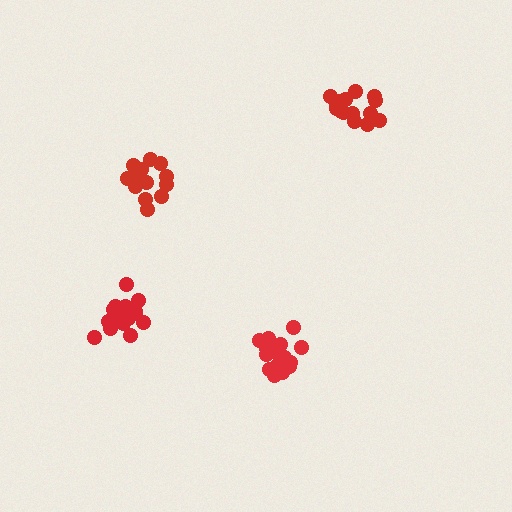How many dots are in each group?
Group 1: 16 dots, Group 2: 15 dots, Group 3: 18 dots, Group 4: 14 dots (63 total).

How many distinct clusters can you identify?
There are 4 distinct clusters.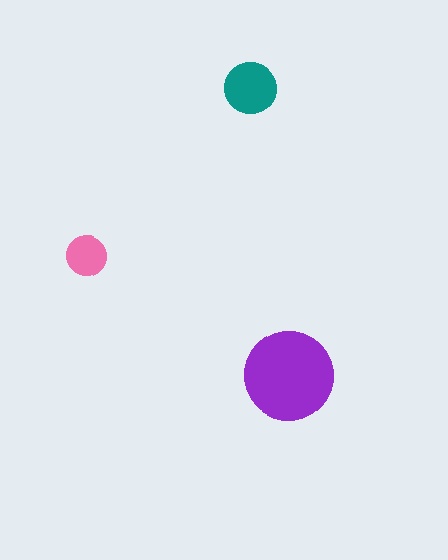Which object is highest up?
The teal circle is topmost.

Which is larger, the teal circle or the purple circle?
The purple one.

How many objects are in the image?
There are 3 objects in the image.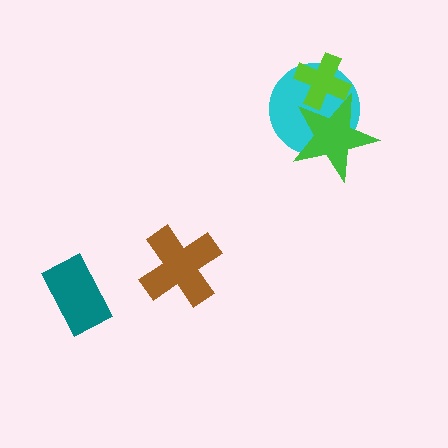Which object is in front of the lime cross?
The green star is in front of the lime cross.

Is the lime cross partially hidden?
Yes, it is partially covered by another shape.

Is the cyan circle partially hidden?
Yes, it is partially covered by another shape.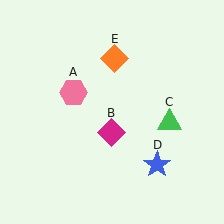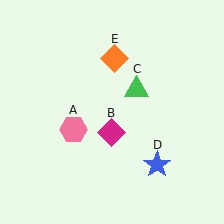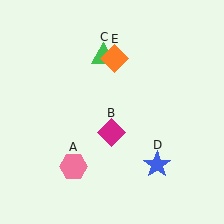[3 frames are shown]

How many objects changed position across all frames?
2 objects changed position: pink hexagon (object A), green triangle (object C).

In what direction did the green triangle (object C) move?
The green triangle (object C) moved up and to the left.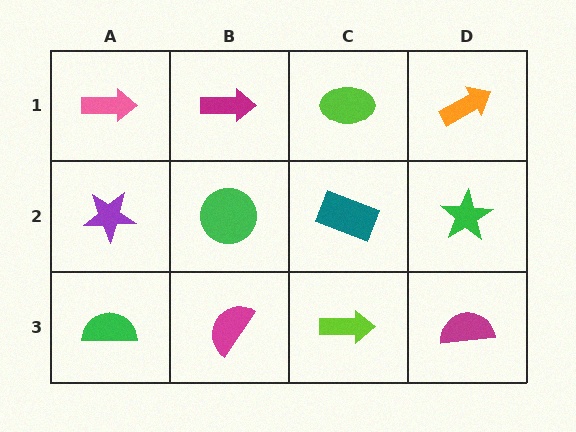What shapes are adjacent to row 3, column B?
A green circle (row 2, column B), a green semicircle (row 3, column A), a lime arrow (row 3, column C).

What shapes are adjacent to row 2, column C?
A lime ellipse (row 1, column C), a lime arrow (row 3, column C), a green circle (row 2, column B), a green star (row 2, column D).